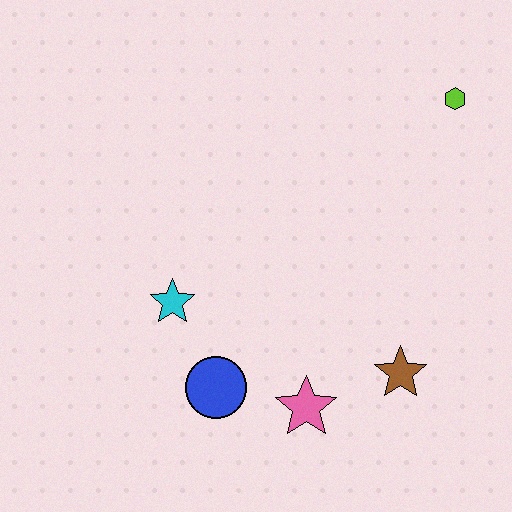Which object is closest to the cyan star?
The blue circle is closest to the cyan star.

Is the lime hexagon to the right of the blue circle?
Yes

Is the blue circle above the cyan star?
No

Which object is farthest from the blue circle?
The lime hexagon is farthest from the blue circle.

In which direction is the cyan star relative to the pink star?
The cyan star is to the left of the pink star.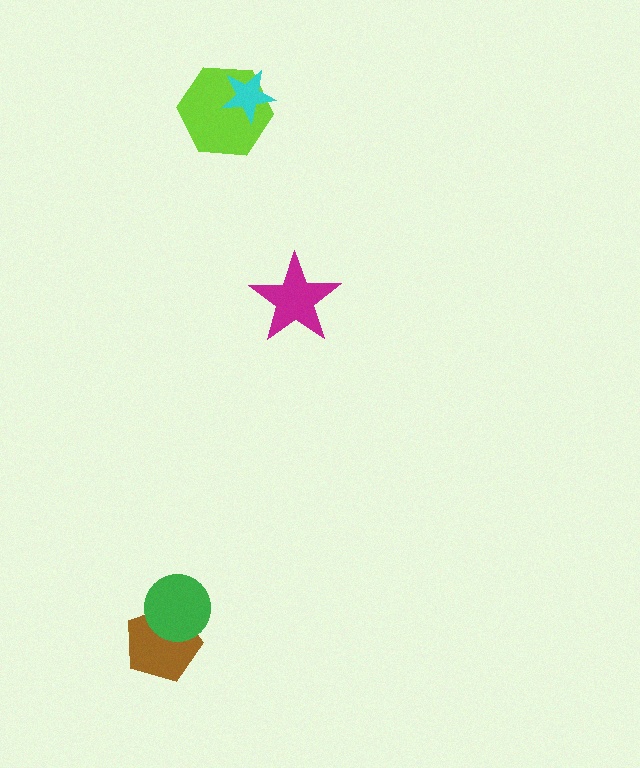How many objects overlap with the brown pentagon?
1 object overlaps with the brown pentagon.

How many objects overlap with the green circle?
1 object overlaps with the green circle.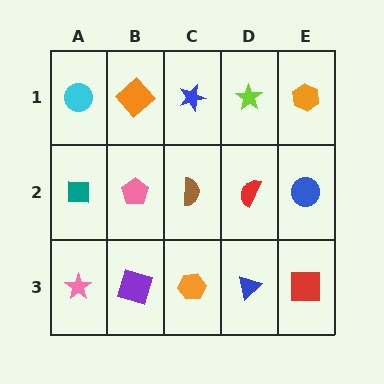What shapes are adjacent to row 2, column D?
A lime star (row 1, column D), a blue triangle (row 3, column D), a brown semicircle (row 2, column C), a blue circle (row 2, column E).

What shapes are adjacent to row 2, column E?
An orange hexagon (row 1, column E), a red square (row 3, column E), a red semicircle (row 2, column D).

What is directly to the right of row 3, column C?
A blue triangle.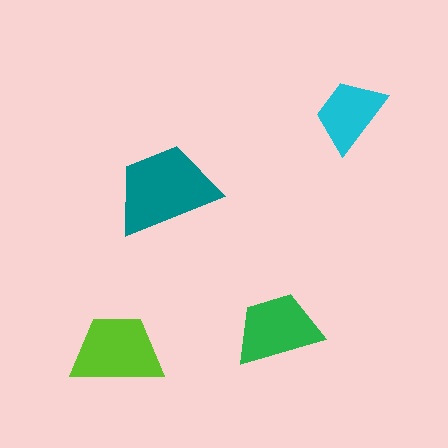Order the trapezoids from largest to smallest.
the teal one, the lime one, the green one, the cyan one.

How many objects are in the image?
There are 4 objects in the image.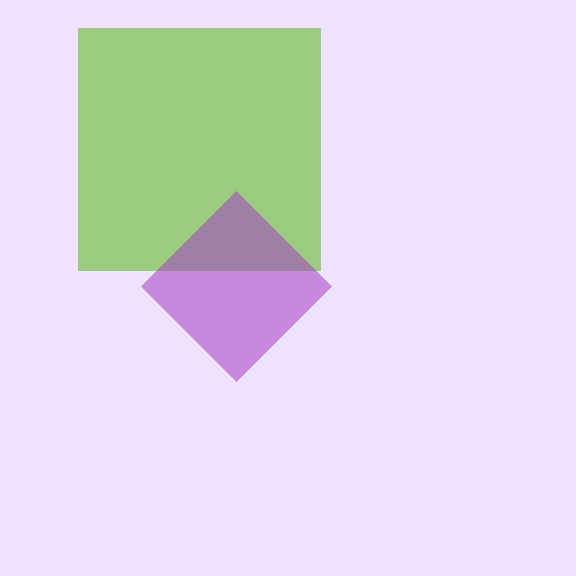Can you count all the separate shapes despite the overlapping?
Yes, there are 2 separate shapes.